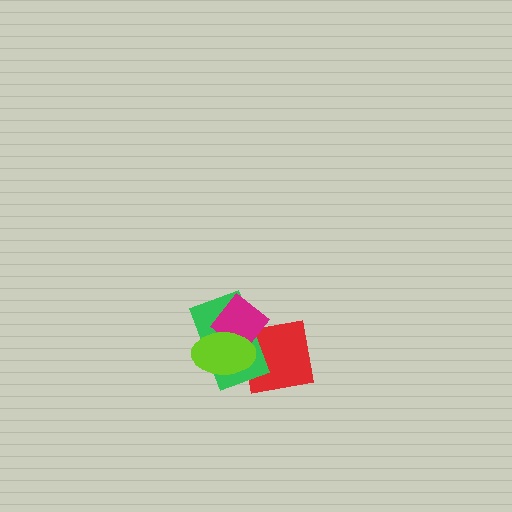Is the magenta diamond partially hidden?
Yes, it is partially covered by another shape.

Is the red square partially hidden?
Yes, it is partially covered by another shape.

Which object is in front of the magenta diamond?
The lime ellipse is in front of the magenta diamond.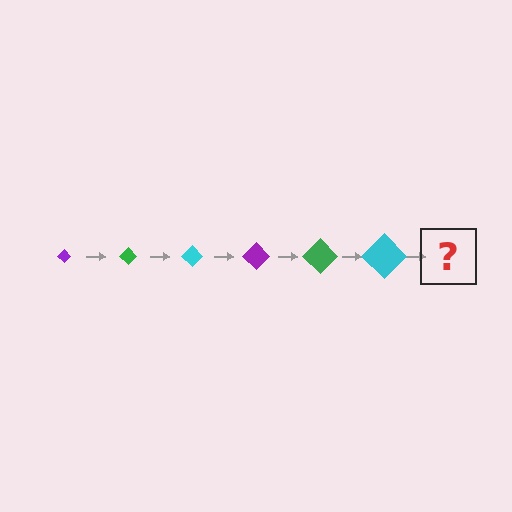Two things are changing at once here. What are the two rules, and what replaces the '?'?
The two rules are that the diamond grows larger each step and the color cycles through purple, green, and cyan. The '?' should be a purple diamond, larger than the previous one.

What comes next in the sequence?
The next element should be a purple diamond, larger than the previous one.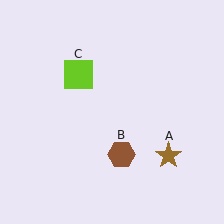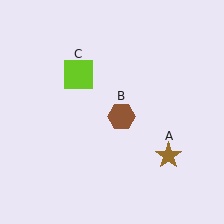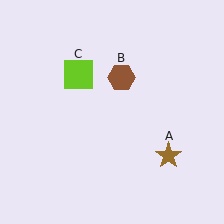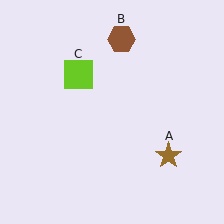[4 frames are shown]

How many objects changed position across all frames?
1 object changed position: brown hexagon (object B).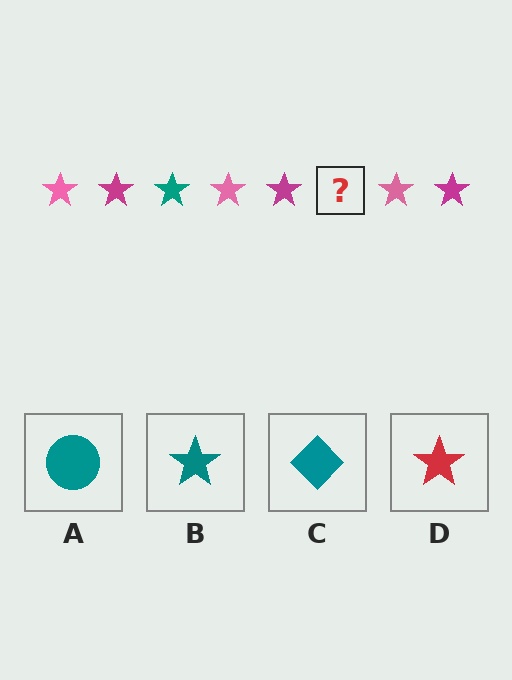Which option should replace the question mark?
Option B.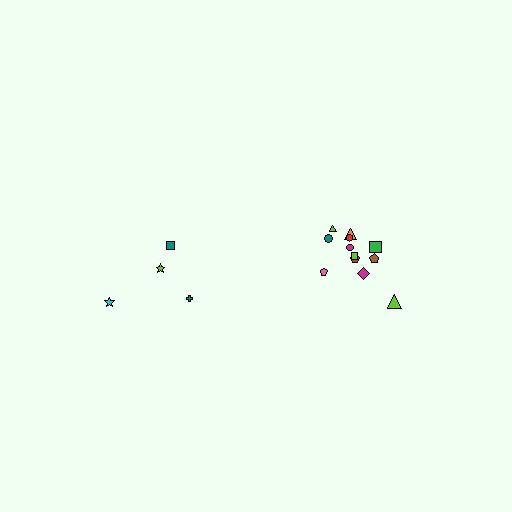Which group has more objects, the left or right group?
The right group.